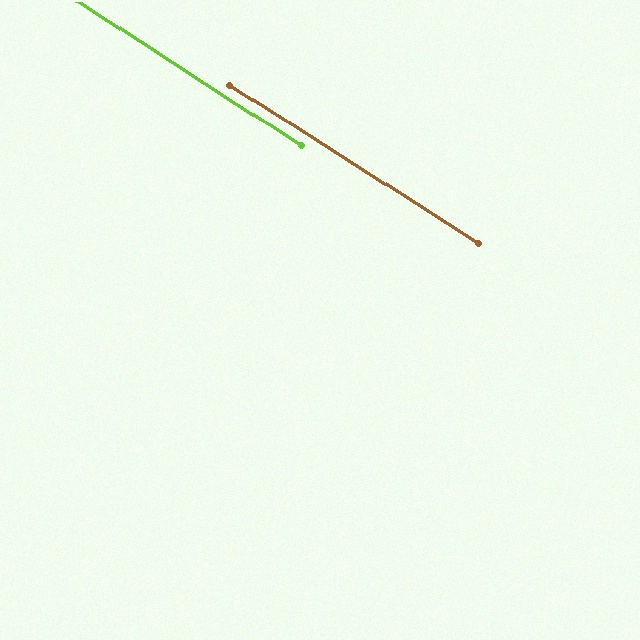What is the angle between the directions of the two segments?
Approximately 1 degree.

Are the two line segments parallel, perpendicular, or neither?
Parallel — their directions differ by only 0.5°.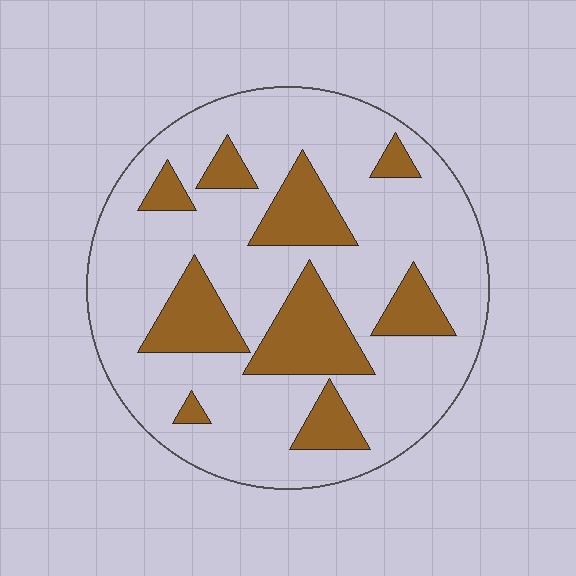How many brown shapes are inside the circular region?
9.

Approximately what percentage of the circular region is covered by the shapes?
Approximately 25%.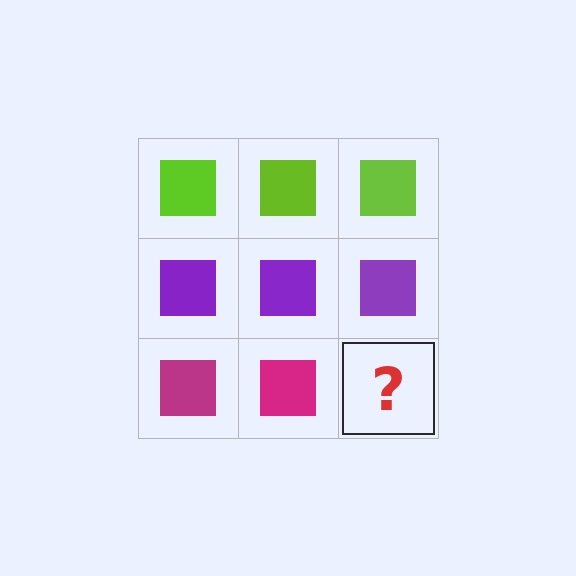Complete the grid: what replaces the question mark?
The question mark should be replaced with a magenta square.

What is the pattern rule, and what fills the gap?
The rule is that each row has a consistent color. The gap should be filled with a magenta square.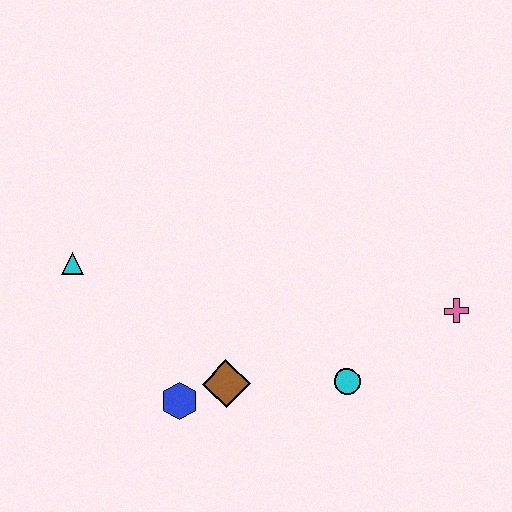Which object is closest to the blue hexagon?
The brown diamond is closest to the blue hexagon.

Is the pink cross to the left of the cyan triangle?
No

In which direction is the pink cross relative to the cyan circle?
The pink cross is to the right of the cyan circle.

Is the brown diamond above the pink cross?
No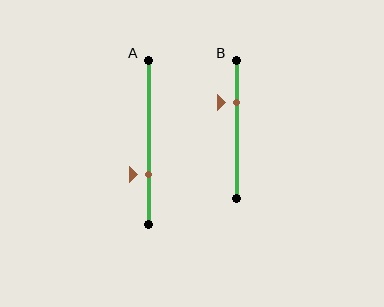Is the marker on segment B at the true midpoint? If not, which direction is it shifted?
No, the marker on segment B is shifted upward by about 20% of the segment length.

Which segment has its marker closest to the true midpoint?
Segment A has its marker closest to the true midpoint.